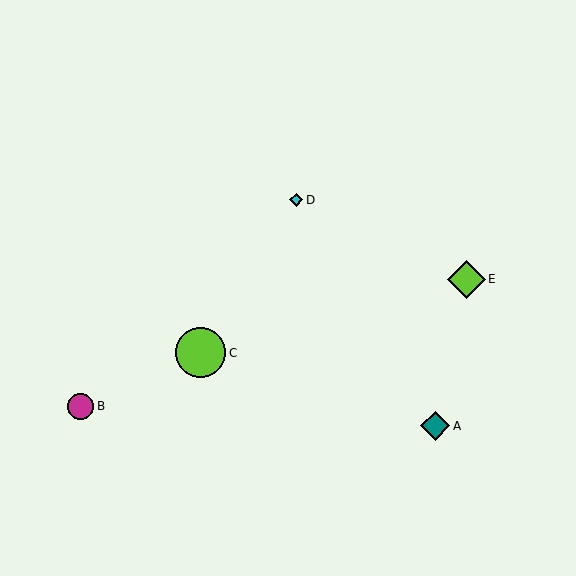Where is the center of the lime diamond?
The center of the lime diamond is at (467, 279).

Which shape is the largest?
The lime circle (labeled C) is the largest.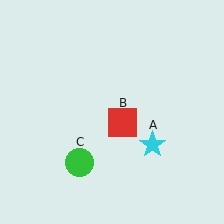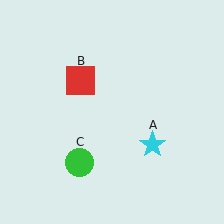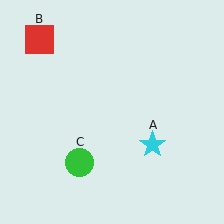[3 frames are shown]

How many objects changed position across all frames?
1 object changed position: red square (object B).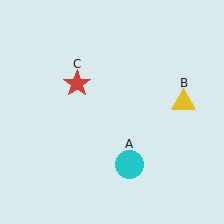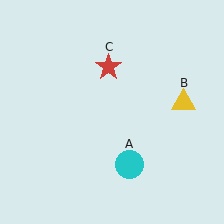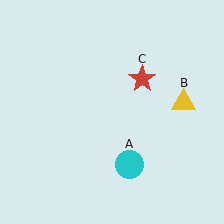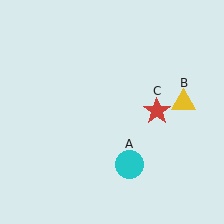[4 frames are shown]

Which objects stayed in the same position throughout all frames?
Cyan circle (object A) and yellow triangle (object B) remained stationary.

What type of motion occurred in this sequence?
The red star (object C) rotated clockwise around the center of the scene.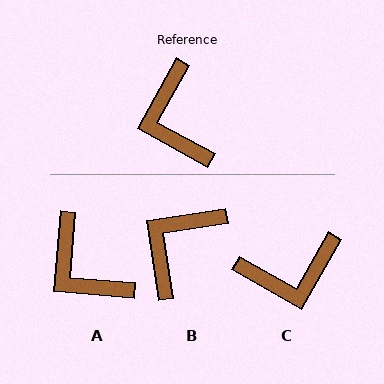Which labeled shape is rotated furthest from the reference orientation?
C, about 89 degrees away.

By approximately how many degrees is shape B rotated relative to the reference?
Approximately 53 degrees clockwise.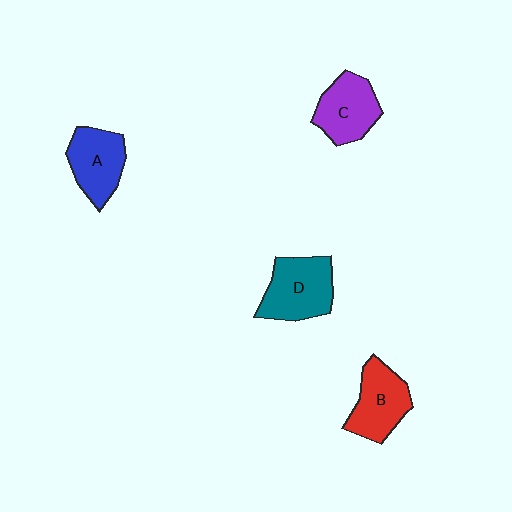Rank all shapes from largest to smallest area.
From largest to smallest: D (teal), B (red), C (purple), A (blue).